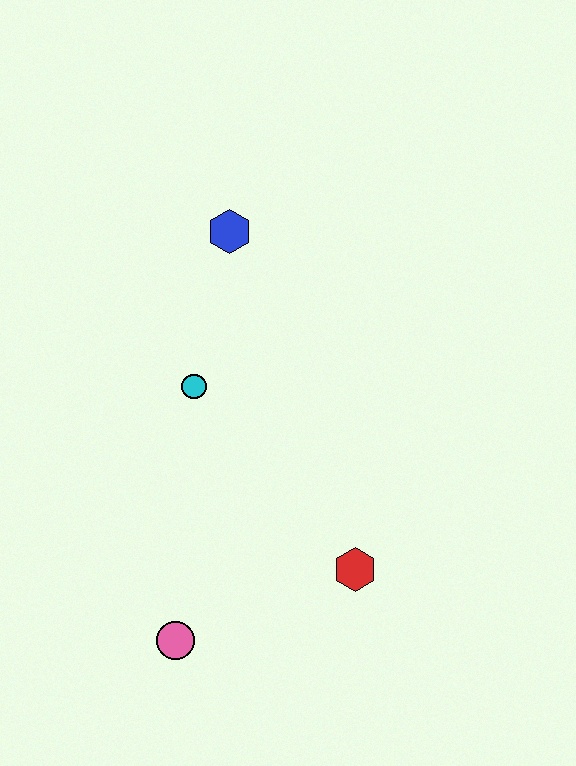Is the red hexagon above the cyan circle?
No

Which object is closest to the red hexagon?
The pink circle is closest to the red hexagon.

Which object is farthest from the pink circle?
The blue hexagon is farthest from the pink circle.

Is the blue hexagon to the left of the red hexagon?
Yes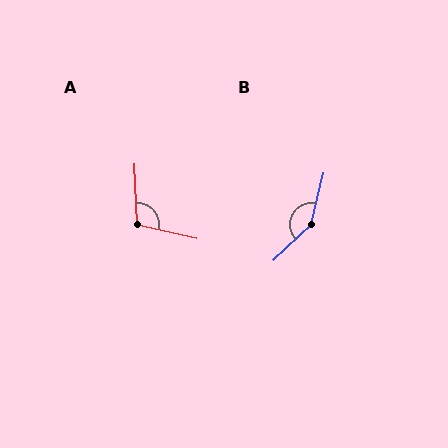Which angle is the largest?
B, at approximately 147 degrees.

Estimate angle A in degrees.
Approximately 105 degrees.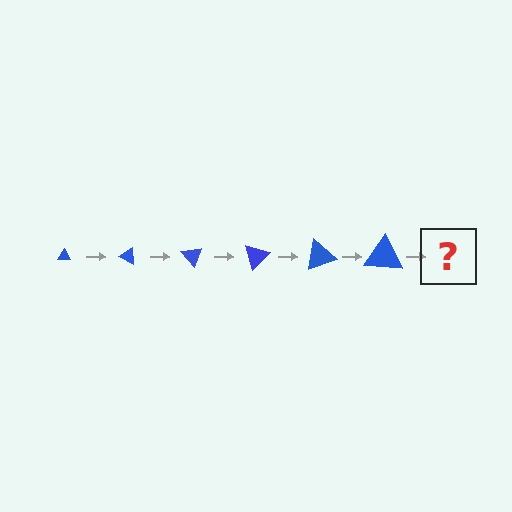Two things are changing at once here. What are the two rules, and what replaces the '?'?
The two rules are that the triangle grows larger each step and it rotates 25 degrees each step. The '?' should be a triangle, larger than the previous one and rotated 150 degrees from the start.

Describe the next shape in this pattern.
It should be a triangle, larger than the previous one and rotated 150 degrees from the start.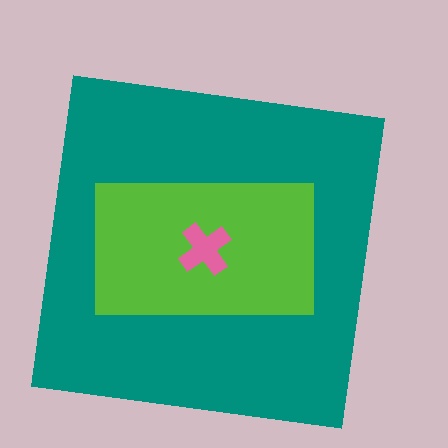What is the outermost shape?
The teal square.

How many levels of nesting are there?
3.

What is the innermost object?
The pink cross.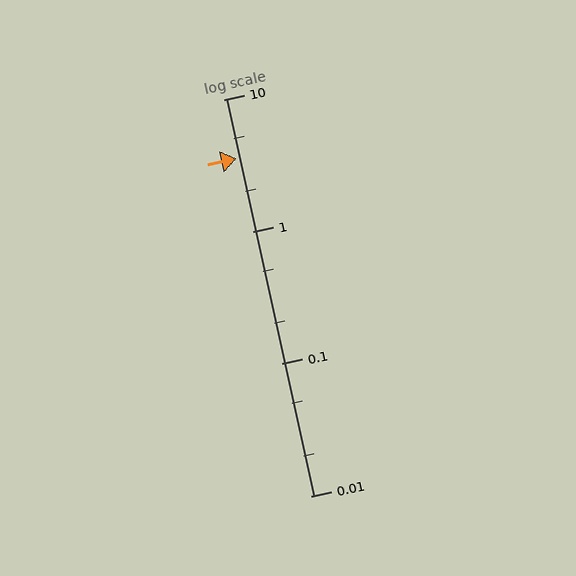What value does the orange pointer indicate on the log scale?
The pointer indicates approximately 3.6.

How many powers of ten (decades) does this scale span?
The scale spans 3 decades, from 0.01 to 10.